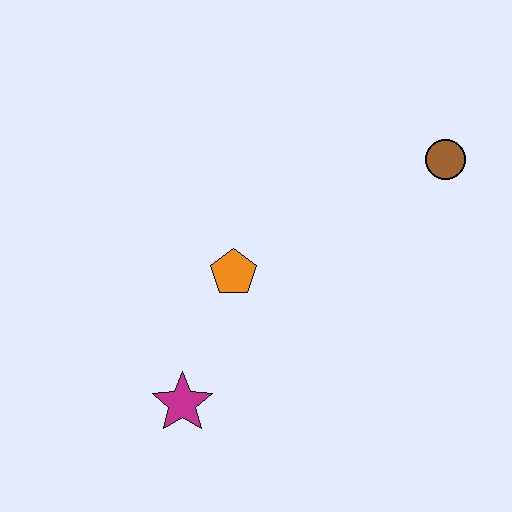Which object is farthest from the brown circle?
The magenta star is farthest from the brown circle.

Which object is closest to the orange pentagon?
The magenta star is closest to the orange pentagon.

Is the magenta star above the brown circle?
No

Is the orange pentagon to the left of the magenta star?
No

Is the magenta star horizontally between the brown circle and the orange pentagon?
No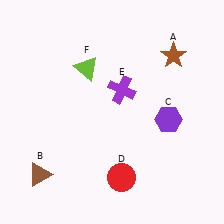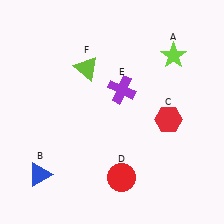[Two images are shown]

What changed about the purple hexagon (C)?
In Image 1, C is purple. In Image 2, it changed to red.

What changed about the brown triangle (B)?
In Image 1, B is brown. In Image 2, it changed to blue.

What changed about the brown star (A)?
In Image 1, A is brown. In Image 2, it changed to lime.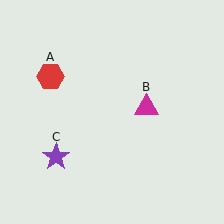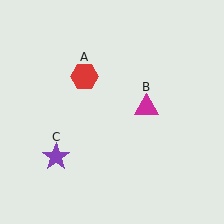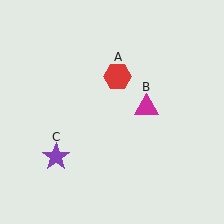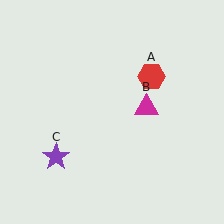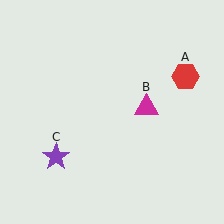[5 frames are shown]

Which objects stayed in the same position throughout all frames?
Magenta triangle (object B) and purple star (object C) remained stationary.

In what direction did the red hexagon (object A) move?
The red hexagon (object A) moved right.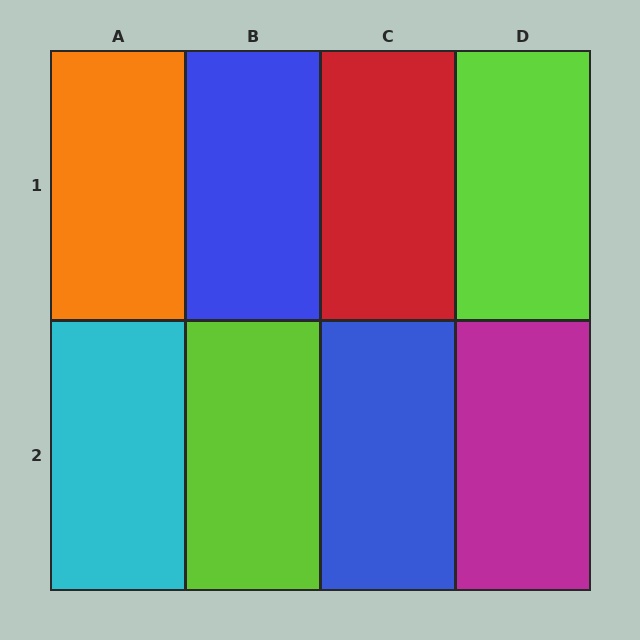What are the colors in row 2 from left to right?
Cyan, lime, blue, magenta.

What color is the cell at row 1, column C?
Red.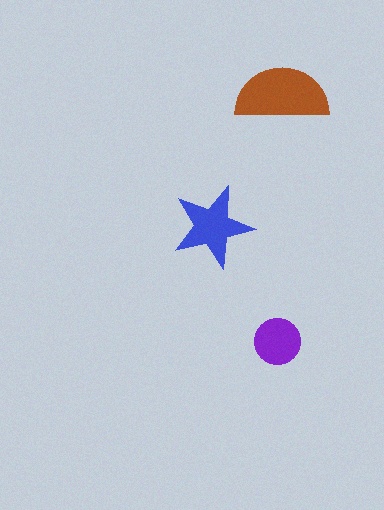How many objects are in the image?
There are 3 objects in the image.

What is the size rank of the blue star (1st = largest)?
2nd.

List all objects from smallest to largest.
The purple circle, the blue star, the brown semicircle.